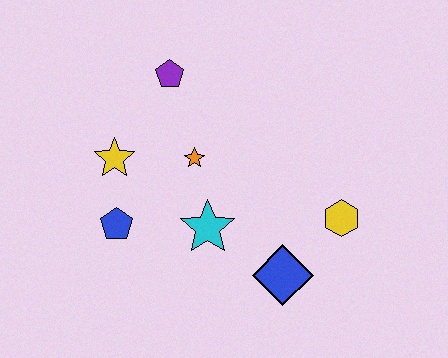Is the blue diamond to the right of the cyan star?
Yes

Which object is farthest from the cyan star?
The purple pentagon is farthest from the cyan star.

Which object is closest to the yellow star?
The blue pentagon is closest to the yellow star.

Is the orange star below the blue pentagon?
No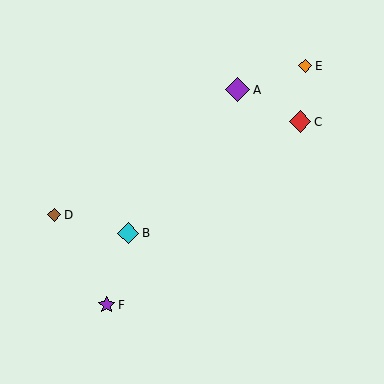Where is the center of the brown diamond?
The center of the brown diamond is at (54, 215).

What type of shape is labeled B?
Shape B is a cyan diamond.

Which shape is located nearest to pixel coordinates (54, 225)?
The brown diamond (labeled D) at (54, 215) is nearest to that location.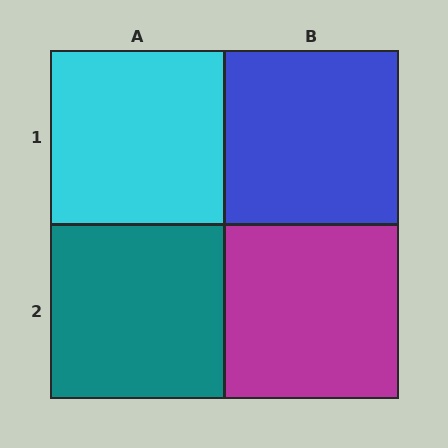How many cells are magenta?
1 cell is magenta.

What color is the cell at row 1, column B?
Blue.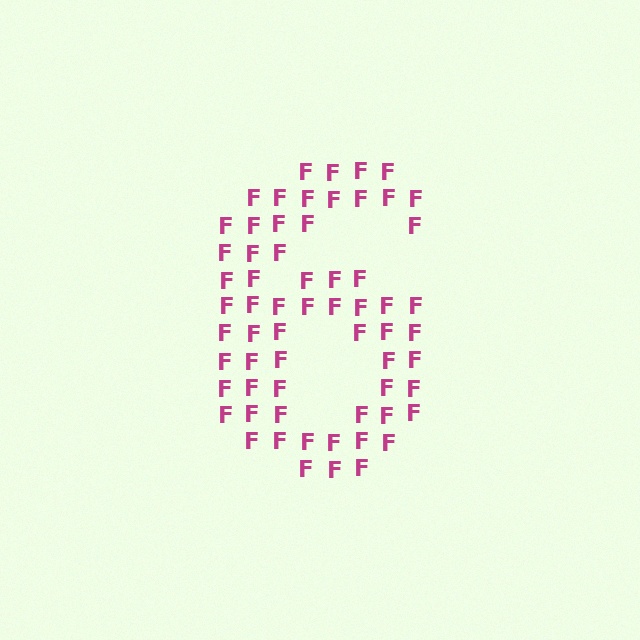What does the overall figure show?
The overall figure shows the digit 6.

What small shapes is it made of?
It is made of small letter F's.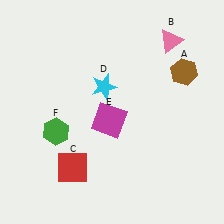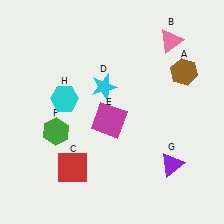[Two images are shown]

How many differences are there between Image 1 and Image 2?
There are 2 differences between the two images.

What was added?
A purple triangle (G), a cyan hexagon (H) were added in Image 2.